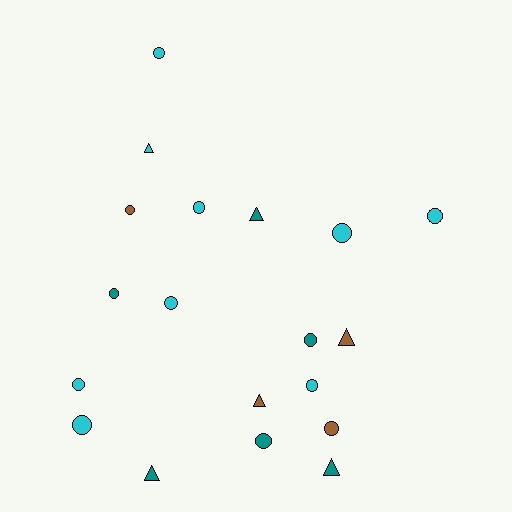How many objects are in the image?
There are 19 objects.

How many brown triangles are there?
There are 2 brown triangles.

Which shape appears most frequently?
Circle, with 13 objects.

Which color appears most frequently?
Cyan, with 9 objects.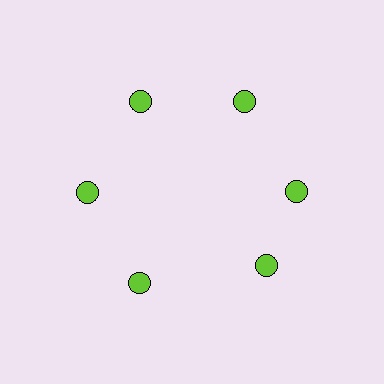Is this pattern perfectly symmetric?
No. The 6 lime circles are arranged in a ring, but one element near the 5 o'clock position is rotated out of alignment along the ring, breaking the 6-fold rotational symmetry.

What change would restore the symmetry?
The symmetry would be restored by rotating it back into even spacing with its neighbors so that all 6 circles sit at equal angles and equal distance from the center.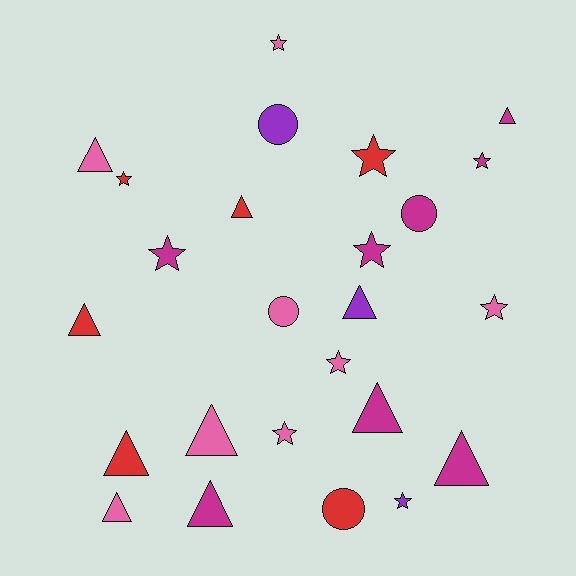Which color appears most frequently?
Magenta, with 8 objects.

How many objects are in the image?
There are 25 objects.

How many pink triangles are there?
There are 3 pink triangles.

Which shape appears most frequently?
Triangle, with 11 objects.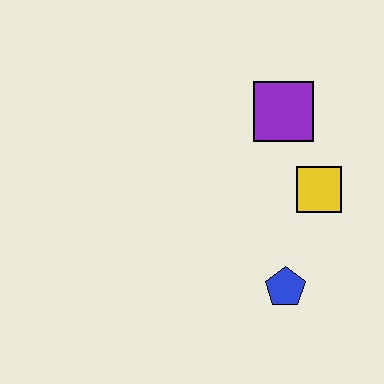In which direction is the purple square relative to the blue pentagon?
The purple square is above the blue pentagon.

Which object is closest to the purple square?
The yellow square is closest to the purple square.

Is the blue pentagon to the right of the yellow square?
No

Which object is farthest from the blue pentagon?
The purple square is farthest from the blue pentagon.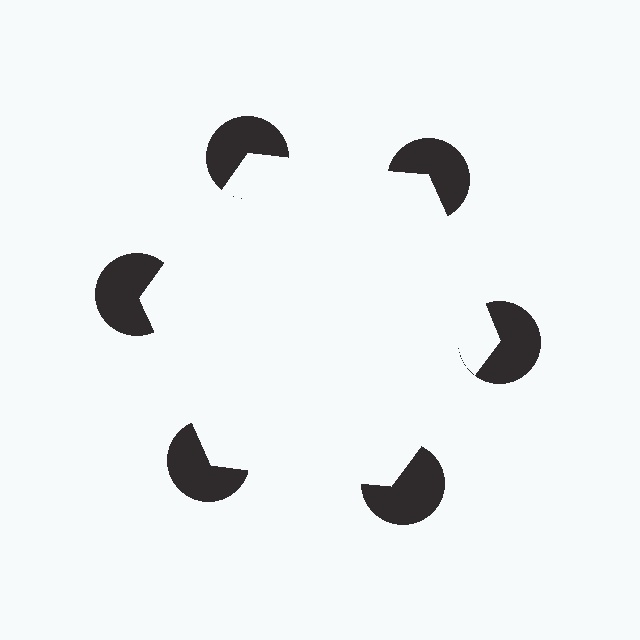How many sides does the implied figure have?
6 sides.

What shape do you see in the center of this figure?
An illusory hexagon — its edges are inferred from the aligned wedge cuts in the pac-man discs, not physically drawn.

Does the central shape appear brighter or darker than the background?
It typically appears slightly brighter than the background, even though no actual brightness change is drawn.